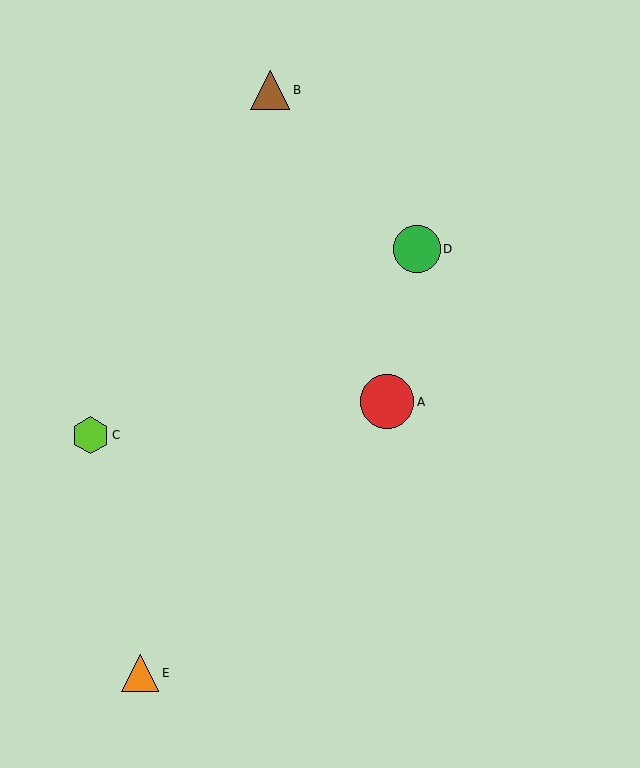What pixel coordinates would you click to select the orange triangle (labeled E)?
Click at (140, 673) to select the orange triangle E.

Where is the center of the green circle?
The center of the green circle is at (417, 249).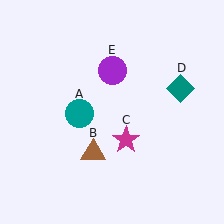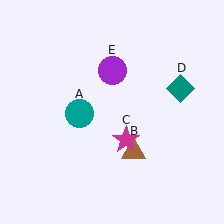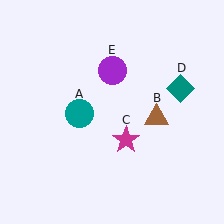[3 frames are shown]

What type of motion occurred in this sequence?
The brown triangle (object B) rotated counterclockwise around the center of the scene.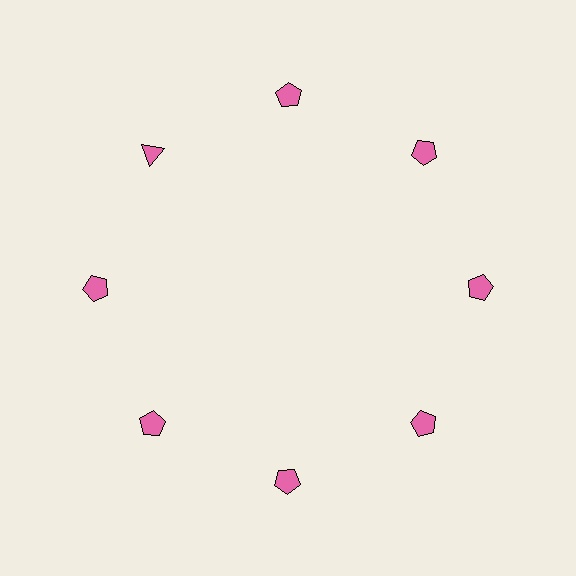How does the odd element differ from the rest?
It has a different shape: triangle instead of pentagon.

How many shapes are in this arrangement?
There are 8 shapes arranged in a ring pattern.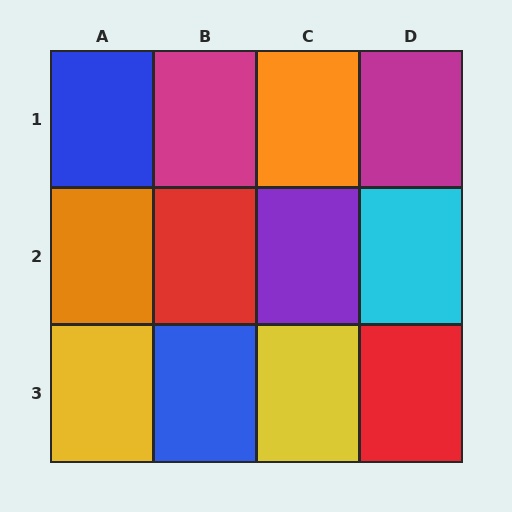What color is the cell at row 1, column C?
Orange.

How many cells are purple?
1 cell is purple.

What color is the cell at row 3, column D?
Red.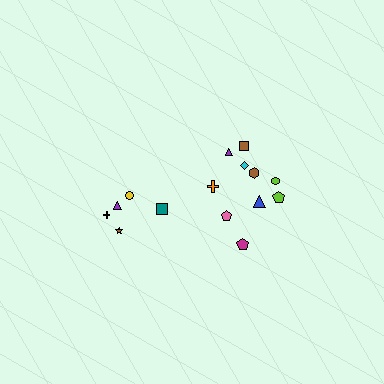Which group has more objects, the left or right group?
The right group.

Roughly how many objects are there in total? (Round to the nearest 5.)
Roughly 15 objects in total.